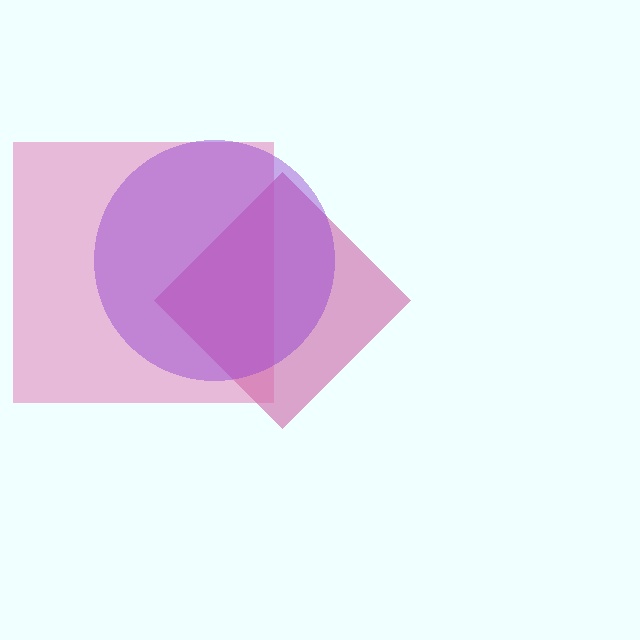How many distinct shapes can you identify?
There are 3 distinct shapes: a magenta diamond, a pink square, a purple circle.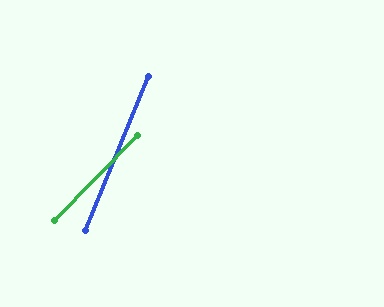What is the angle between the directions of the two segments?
Approximately 22 degrees.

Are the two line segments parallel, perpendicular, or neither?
Neither parallel nor perpendicular — they differ by about 22°.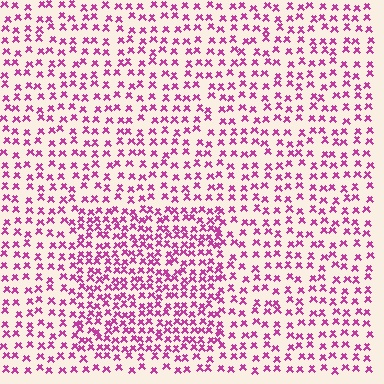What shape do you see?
I see a rectangle.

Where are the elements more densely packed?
The elements are more densely packed inside the rectangle boundary.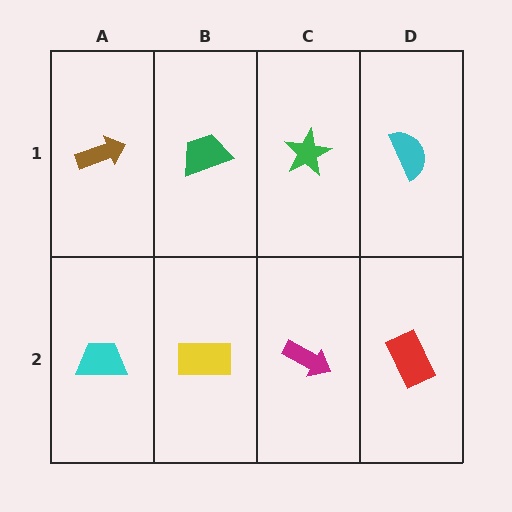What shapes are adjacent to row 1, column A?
A cyan trapezoid (row 2, column A), a green trapezoid (row 1, column B).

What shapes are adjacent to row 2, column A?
A brown arrow (row 1, column A), a yellow rectangle (row 2, column B).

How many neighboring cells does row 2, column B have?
3.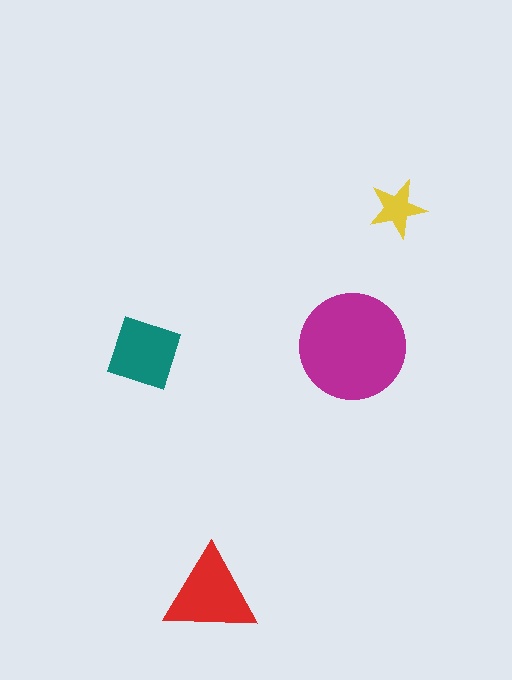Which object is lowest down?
The red triangle is bottommost.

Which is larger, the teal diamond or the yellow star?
The teal diamond.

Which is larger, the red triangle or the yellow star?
The red triangle.